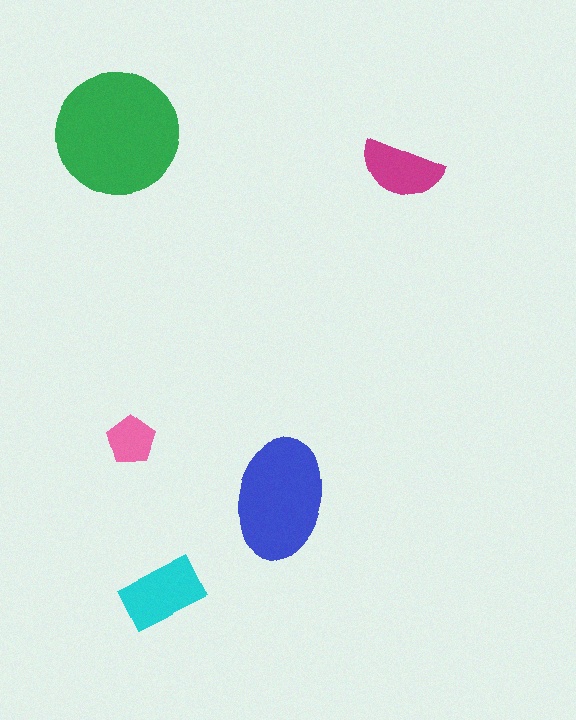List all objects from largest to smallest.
The green circle, the blue ellipse, the cyan rectangle, the magenta semicircle, the pink pentagon.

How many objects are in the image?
There are 5 objects in the image.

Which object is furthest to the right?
The magenta semicircle is rightmost.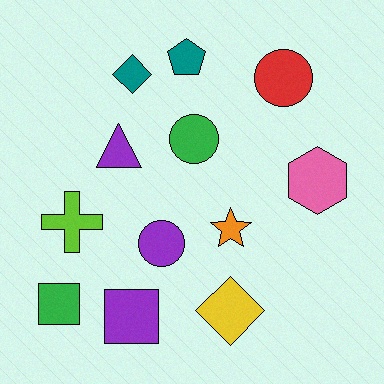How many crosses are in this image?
There is 1 cross.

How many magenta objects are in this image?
There are no magenta objects.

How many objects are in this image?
There are 12 objects.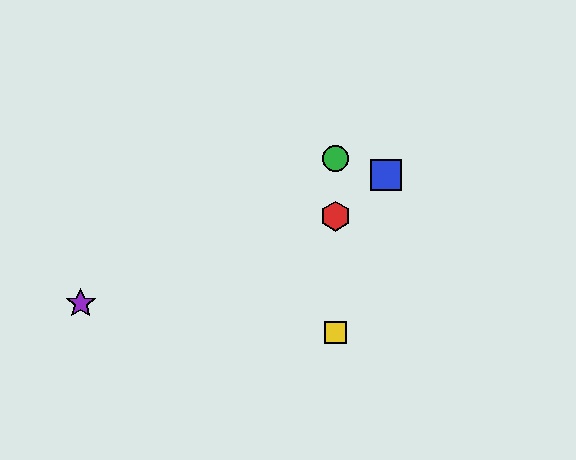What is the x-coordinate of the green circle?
The green circle is at x≈336.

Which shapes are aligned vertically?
The red hexagon, the green circle, the yellow square are aligned vertically.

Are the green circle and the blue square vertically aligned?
No, the green circle is at x≈336 and the blue square is at x≈386.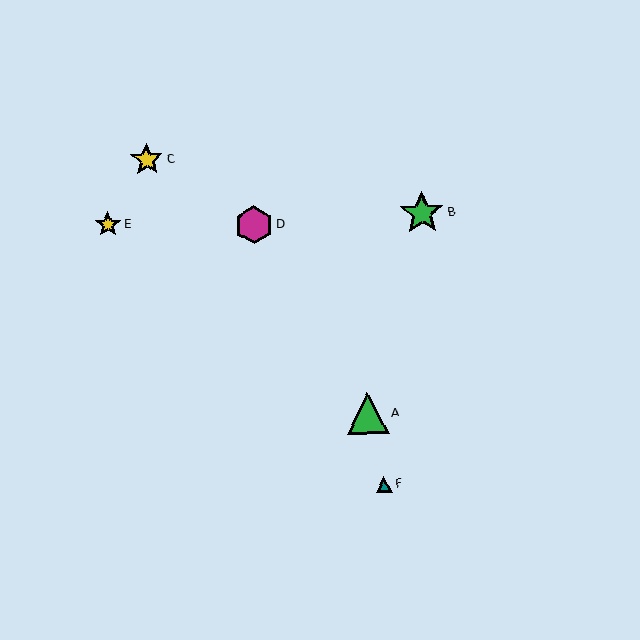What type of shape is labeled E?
Shape E is a yellow star.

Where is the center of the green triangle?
The center of the green triangle is at (368, 413).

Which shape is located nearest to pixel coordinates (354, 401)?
The green triangle (labeled A) at (368, 413) is nearest to that location.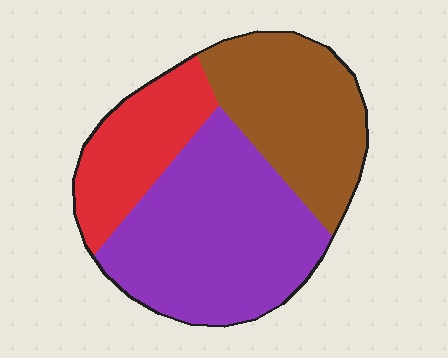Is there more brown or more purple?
Purple.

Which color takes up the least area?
Red, at roughly 20%.